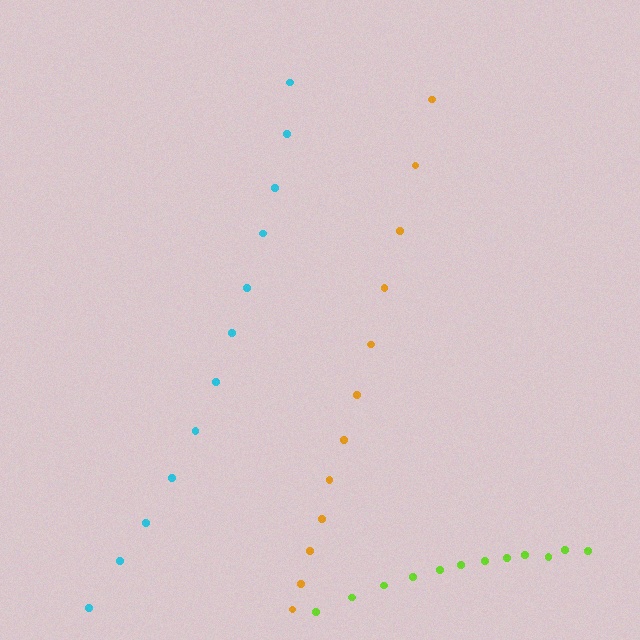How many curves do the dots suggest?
There are 3 distinct paths.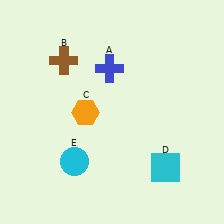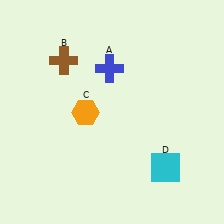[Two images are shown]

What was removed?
The cyan circle (E) was removed in Image 2.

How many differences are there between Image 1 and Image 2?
There is 1 difference between the two images.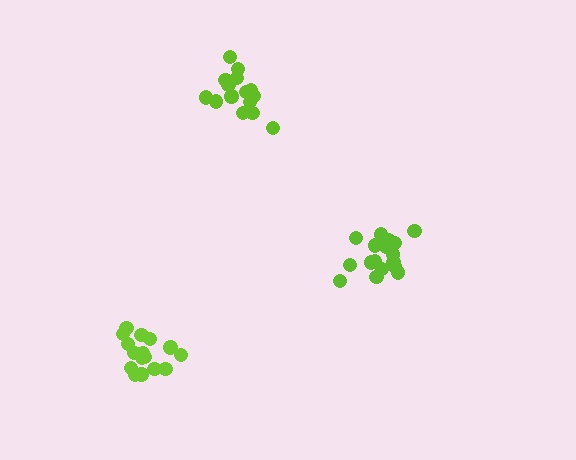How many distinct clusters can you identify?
There are 3 distinct clusters.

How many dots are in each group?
Group 1: 18 dots, Group 2: 16 dots, Group 3: 16 dots (50 total).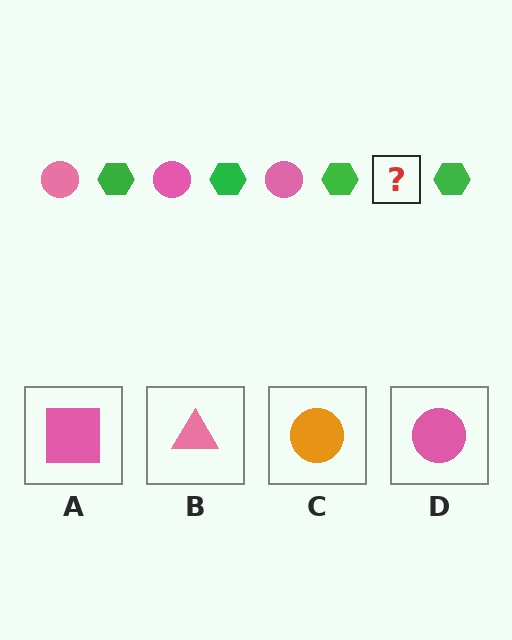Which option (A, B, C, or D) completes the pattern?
D.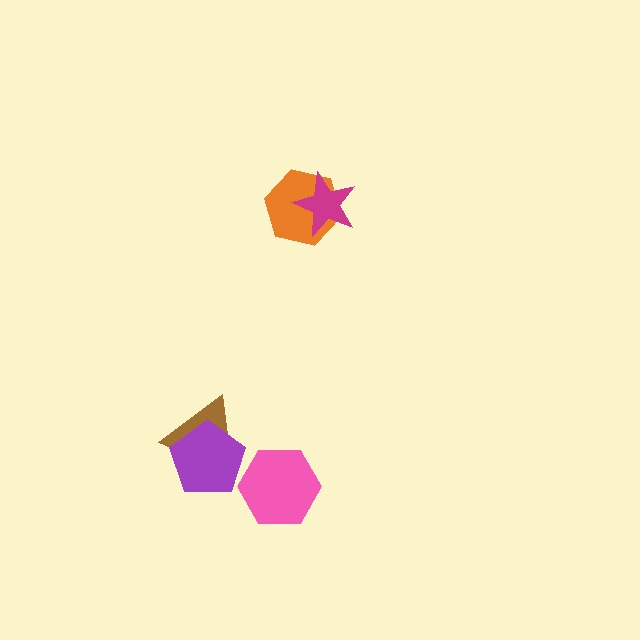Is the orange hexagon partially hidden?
Yes, it is partially covered by another shape.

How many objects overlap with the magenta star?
1 object overlaps with the magenta star.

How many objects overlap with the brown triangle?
1 object overlaps with the brown triangle.